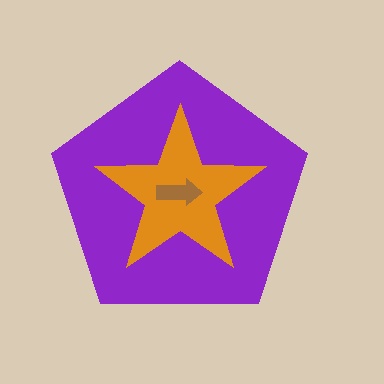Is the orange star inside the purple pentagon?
Yes.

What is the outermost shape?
The purple pentagon.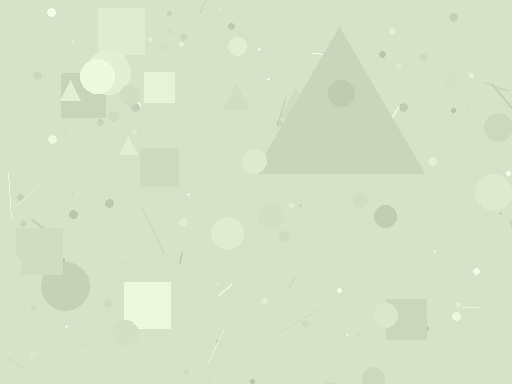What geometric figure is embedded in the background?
A triangle is embedded in the background.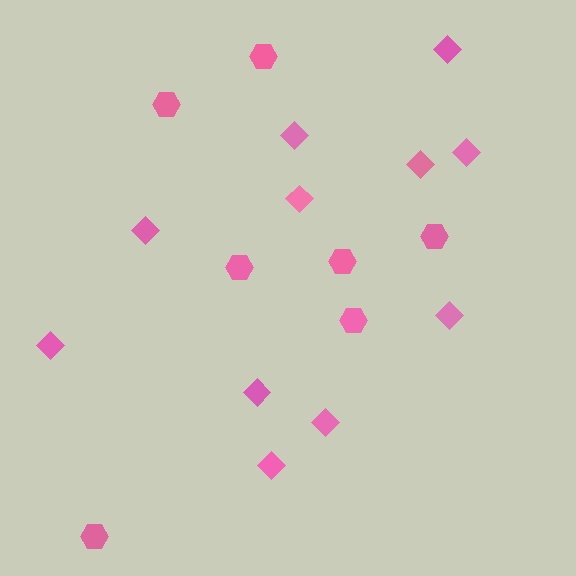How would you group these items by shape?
There are 2 groups: one group of diamonds (11) and one group of hexagons (7).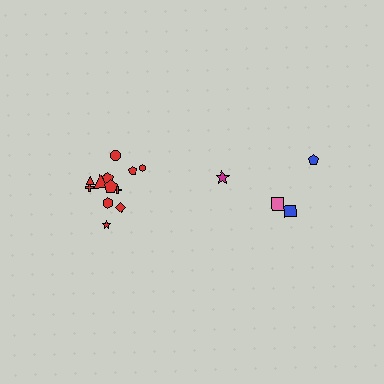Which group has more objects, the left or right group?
The left group.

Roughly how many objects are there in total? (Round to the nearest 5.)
Roughly 15 objects in total.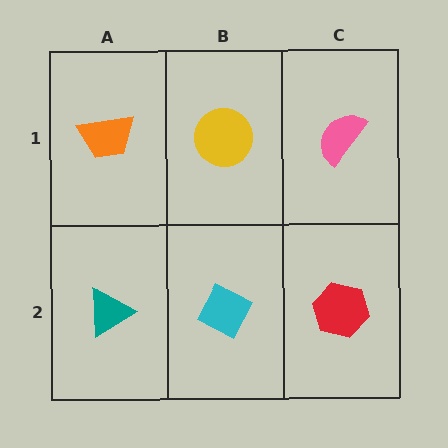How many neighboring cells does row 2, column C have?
2.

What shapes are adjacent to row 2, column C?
A pink semicircle (row 1, column C), a cyan diamond (row 2, column B).